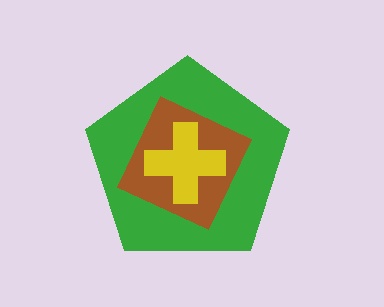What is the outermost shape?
The green pentagon.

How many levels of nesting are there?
3.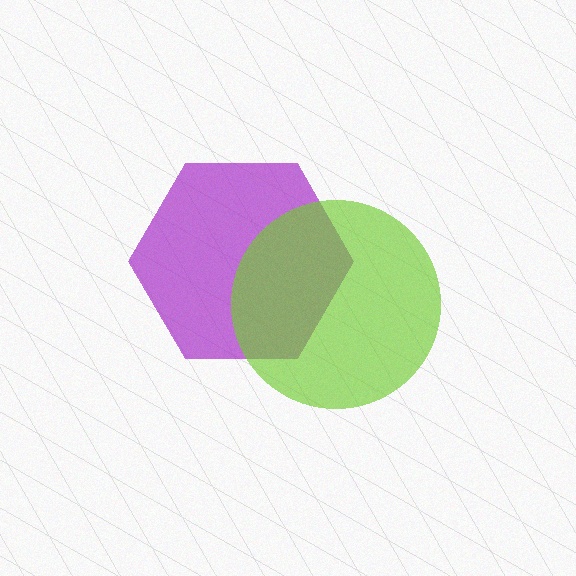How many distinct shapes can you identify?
There are 2 distinct shapes: a purple hexagon, a lime circle.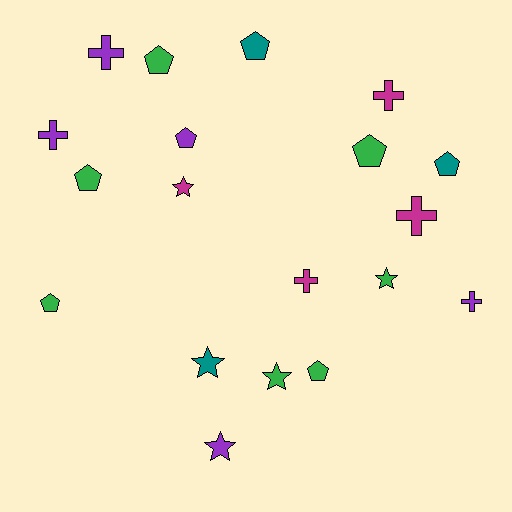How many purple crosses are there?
There are 3 purple crosses.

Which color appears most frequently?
Green, with 7 objects.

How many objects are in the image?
There are 19 objects.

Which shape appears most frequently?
Pentagon, with 8 objects.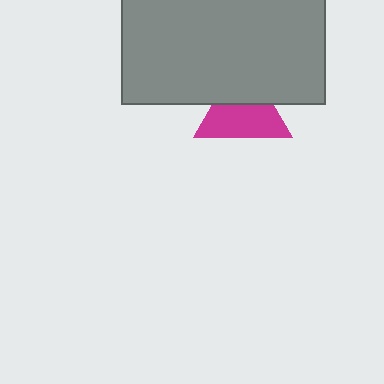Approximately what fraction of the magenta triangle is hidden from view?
Roughly 39% of the magenta triangle is hidden behind the gray rectangle.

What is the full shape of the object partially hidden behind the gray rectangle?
The partially hidden object is a magenta triangle.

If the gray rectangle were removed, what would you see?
You would see the complete magenta triangle.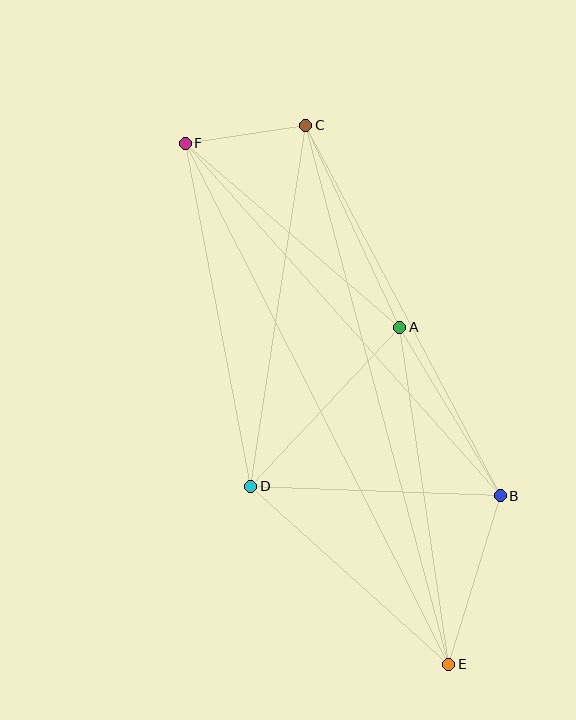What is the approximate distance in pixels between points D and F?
The distance between D and F is approximately 350 pixels.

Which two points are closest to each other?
Points C and F are closest to each other.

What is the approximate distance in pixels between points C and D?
The distance between C and D is approximately 366 pixels.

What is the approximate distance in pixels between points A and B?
The distance between A and B is approximately 196 pixels.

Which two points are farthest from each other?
Points E and F are farthest from each other.